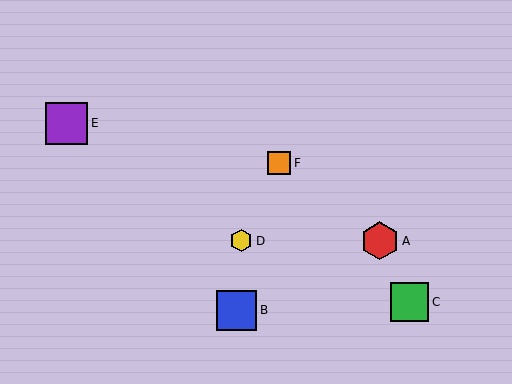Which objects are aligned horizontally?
Objects A, D are aligned horizontally.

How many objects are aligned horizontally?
2 objects (A, D) are aligned horizontally.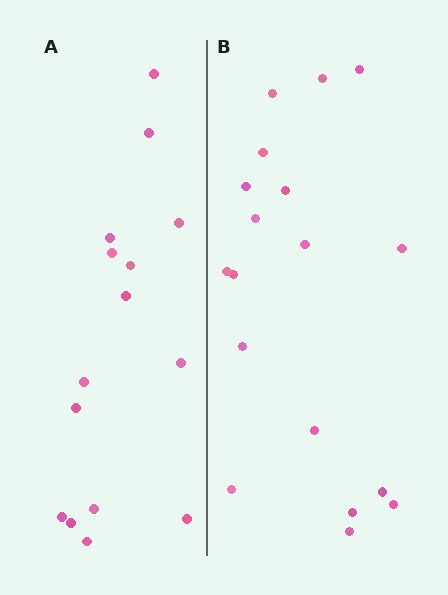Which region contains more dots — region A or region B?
Region B (the right region) has more dots.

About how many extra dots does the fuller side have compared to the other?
Region B has just a few more — roughly 2 or 3 more dots than region A.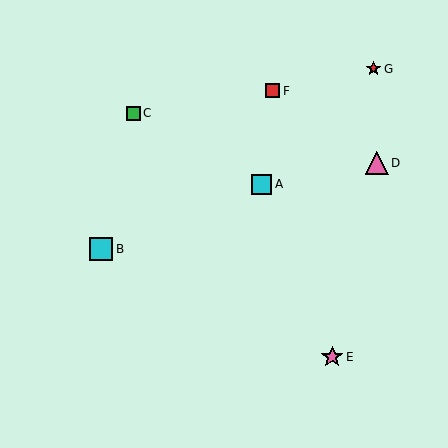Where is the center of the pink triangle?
The center of the pink triangle is at (377, 163).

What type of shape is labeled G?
Shape G is a red star.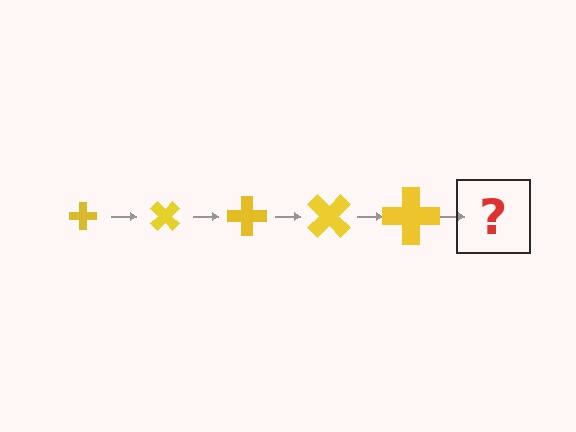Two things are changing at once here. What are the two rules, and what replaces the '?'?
The two rules are that the cross grows larger each step and it rotates 45 degrees each step. The '?' should be a cross, larger than the previous one and rotated 225 degrees from the start.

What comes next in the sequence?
The next element should be a cross, larger than the previous one and rotated 225 degrees from the start.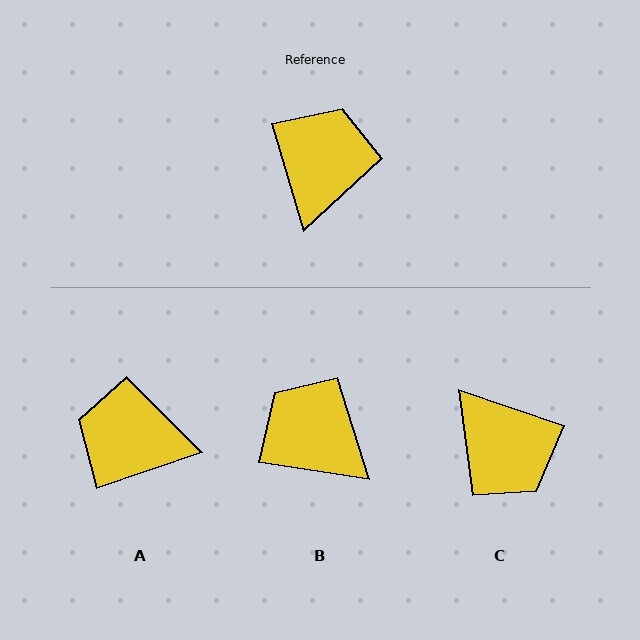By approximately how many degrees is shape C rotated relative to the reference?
Approximately 125 degrees clockwise.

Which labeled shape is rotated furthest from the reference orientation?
C, about 125 degrees away.